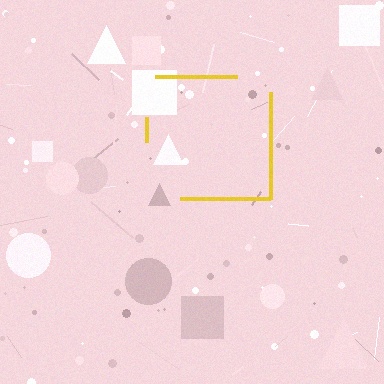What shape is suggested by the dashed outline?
The dashed outline suggests a square.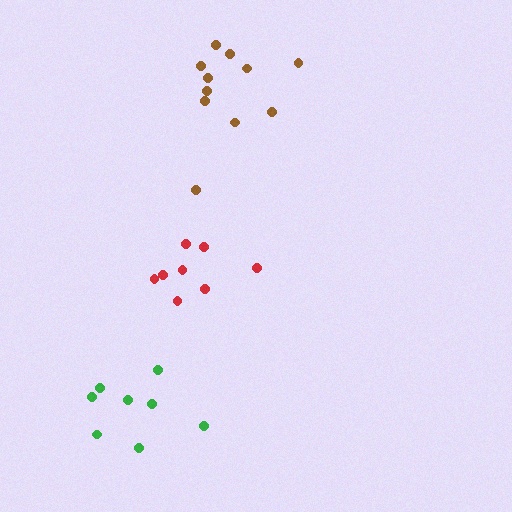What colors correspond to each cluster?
The clusters are colored: green, red, brown.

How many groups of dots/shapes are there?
There are 3 groups.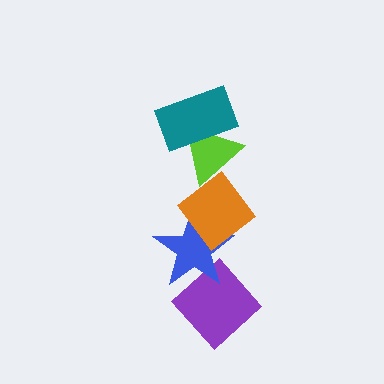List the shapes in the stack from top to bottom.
From top to bottom: the teal rectangle, the lime triangle, the orange diamond, the blue star, the purple diamond.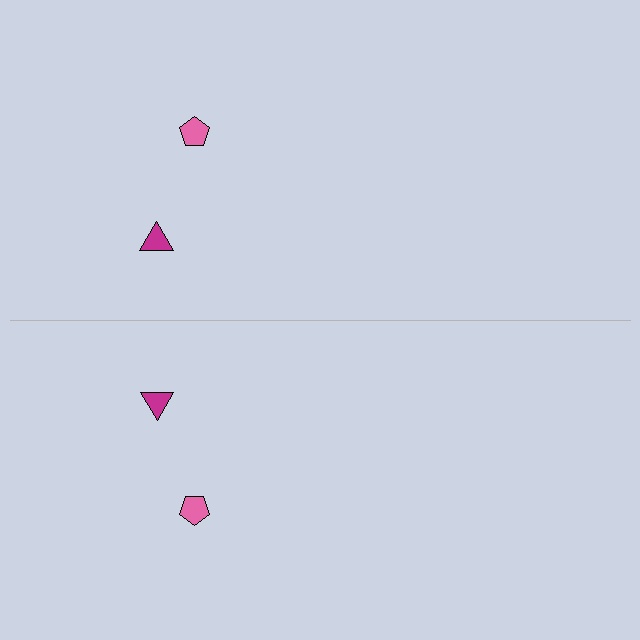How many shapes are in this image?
There are 4 shapes in this image.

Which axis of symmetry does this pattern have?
The pattern has a horizontal axis of symmetry running through the center of the image.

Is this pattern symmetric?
Yes, this pattern has bilateral (reflection) symmetry.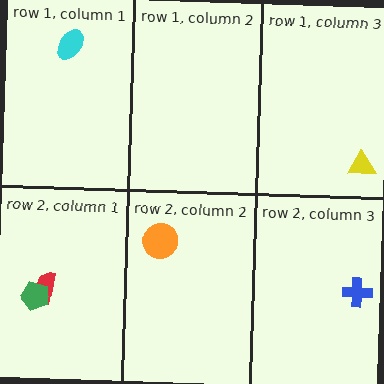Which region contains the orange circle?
The row 2, column 2 region.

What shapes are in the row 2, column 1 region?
The red semicircle, the green pentagon.